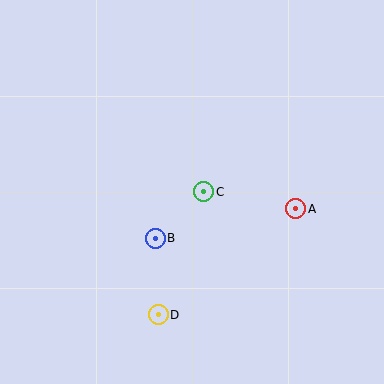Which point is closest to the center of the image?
Point C at (204, 192) is closest to the center.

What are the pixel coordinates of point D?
Point D is at (158, 315).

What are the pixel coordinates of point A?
Point A is at (296, 209).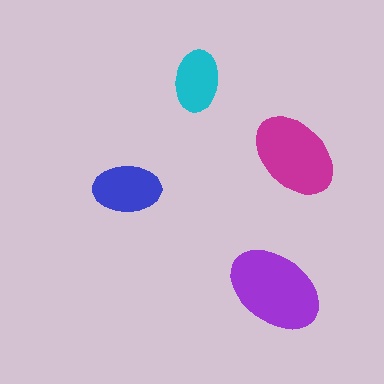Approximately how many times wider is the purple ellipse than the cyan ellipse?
About 1.5 times wider.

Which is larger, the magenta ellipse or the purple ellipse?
The purple one.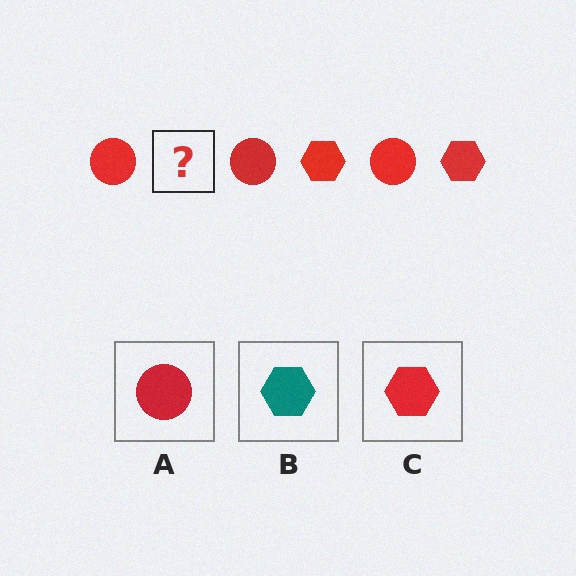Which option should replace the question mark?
Option C.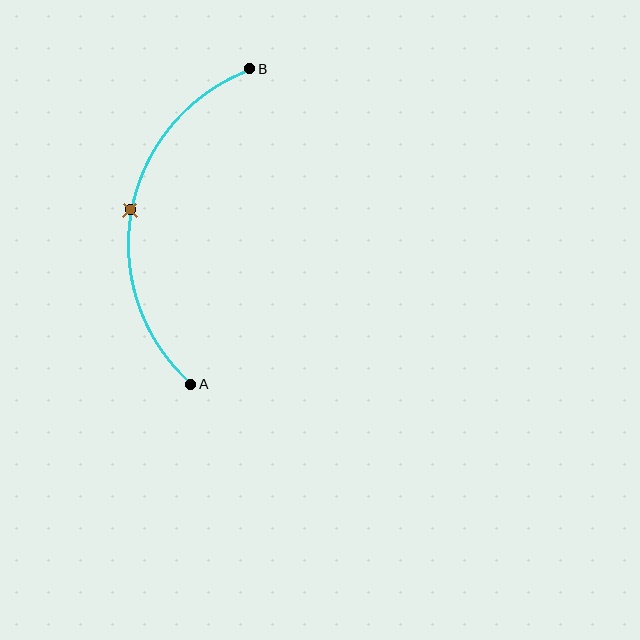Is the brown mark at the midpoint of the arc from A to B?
Yes. The brown mark lies on the arc at equal arc-length from both A and B — it is the arc midpoint.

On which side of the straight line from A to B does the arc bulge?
The arc bulges to the left of the straight line connecting A and B.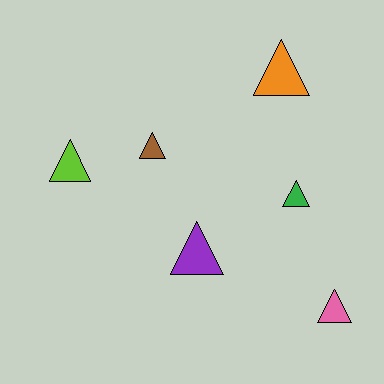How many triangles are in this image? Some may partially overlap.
There are 6 triangles.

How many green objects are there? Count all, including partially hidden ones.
There is 1 green object.